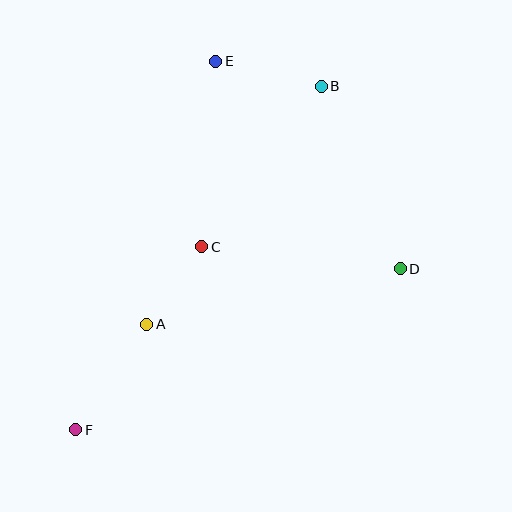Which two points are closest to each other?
Points A and C are closest to each other.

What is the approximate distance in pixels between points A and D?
The distance between A and D is approximately 260 pixels.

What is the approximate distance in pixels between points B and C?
The distance between B and C is approximately 200 pixels.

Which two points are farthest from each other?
Points B and F are farthest from each other.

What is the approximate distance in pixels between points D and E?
The distance between D and E is approximately 278 pixels.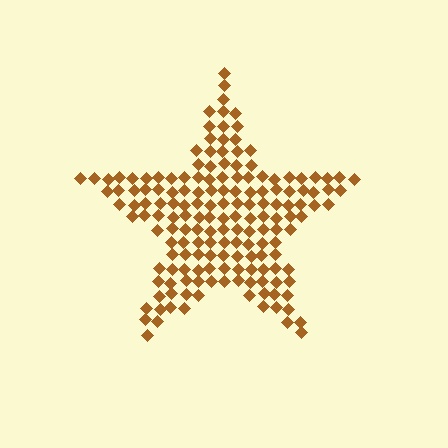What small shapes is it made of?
It is made of small diamonds.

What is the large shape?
The large shape is a star.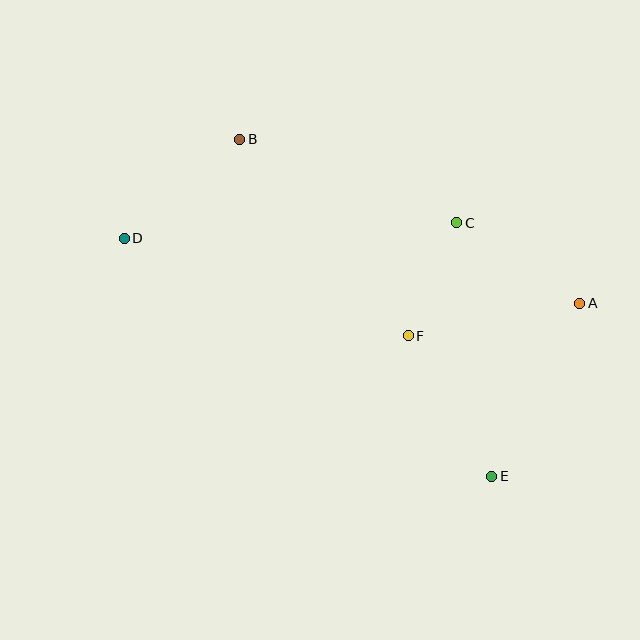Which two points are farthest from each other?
Points A and D are farthest from each other.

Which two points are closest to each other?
Points C and F are closest to each other.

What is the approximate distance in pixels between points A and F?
The distance between A and F is approximately 175 pixels.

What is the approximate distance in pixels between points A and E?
The distance between A and E is approximately 194 pixels.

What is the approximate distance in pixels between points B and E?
The distance between B and E is approximately 421 pixels.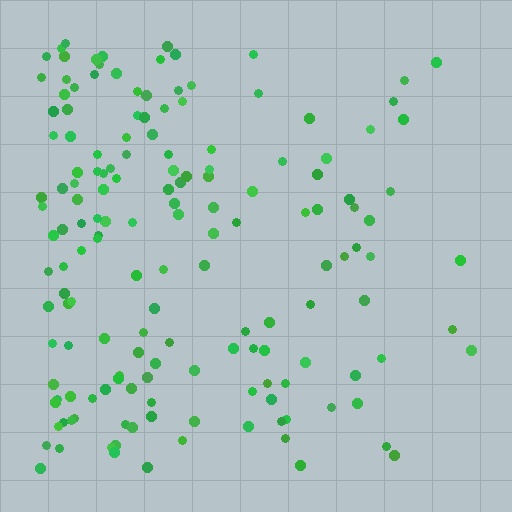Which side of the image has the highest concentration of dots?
The left.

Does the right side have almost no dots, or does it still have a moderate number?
Still a moderate number, just noticeably fewer than the left.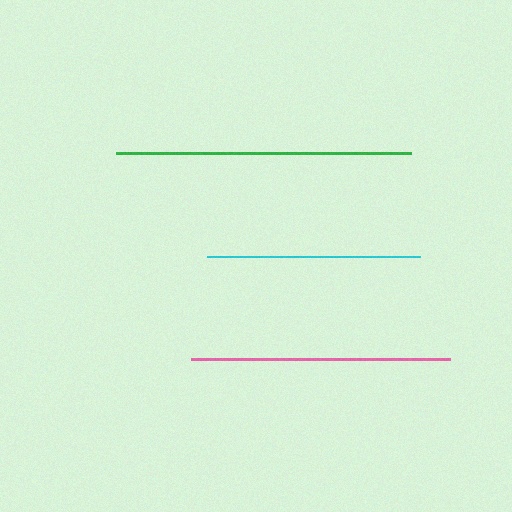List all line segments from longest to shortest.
From longest to shortest: green, pink, cyan.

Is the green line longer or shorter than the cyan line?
The green line is longer than the cyan line.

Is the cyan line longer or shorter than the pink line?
The pink line is longer than the cyan line.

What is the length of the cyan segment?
The cyan segment is approximately 212 pixels long.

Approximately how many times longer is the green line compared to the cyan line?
The green line is approximately 1.4 times the length of the cyan line.